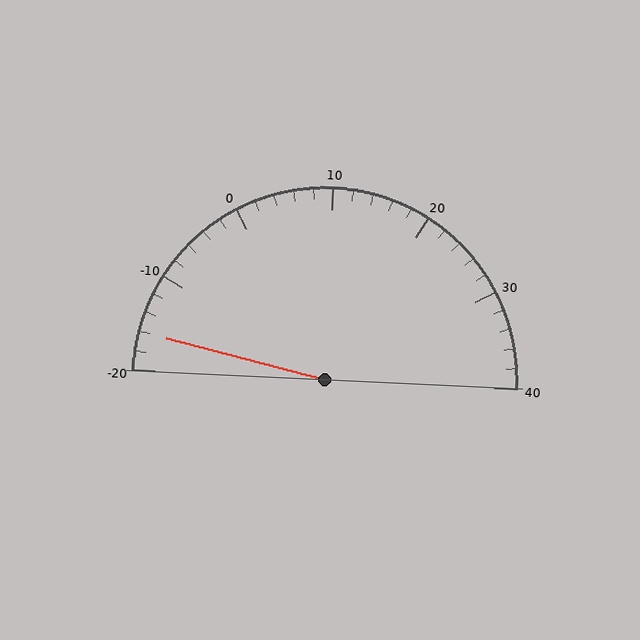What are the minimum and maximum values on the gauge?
The gauge ranges from -20 to 40.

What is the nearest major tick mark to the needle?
The nearest major tick mark is -20.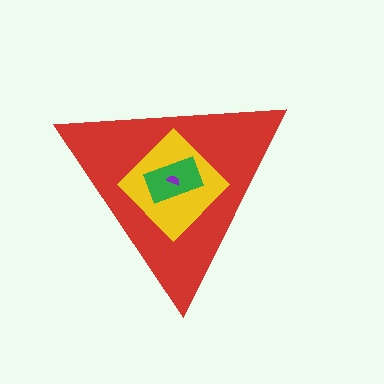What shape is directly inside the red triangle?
The yellow diamond.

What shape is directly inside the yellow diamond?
The green rectangle.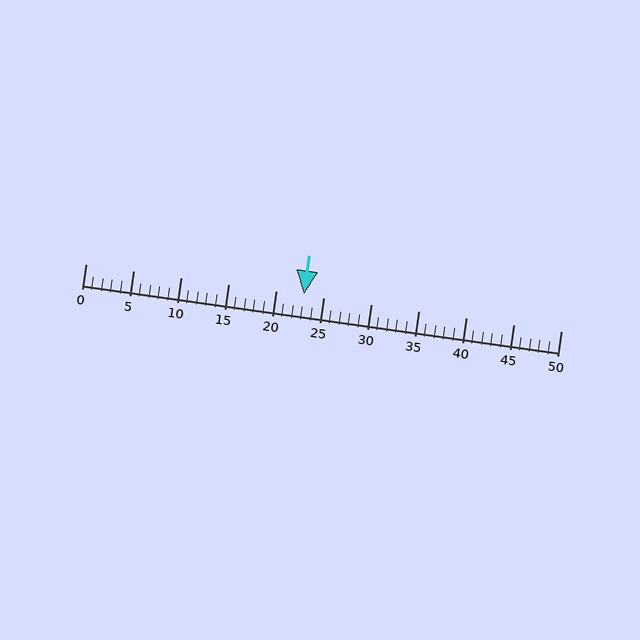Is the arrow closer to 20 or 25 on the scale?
The arrow is closer to 25.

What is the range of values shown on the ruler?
The ruler shows values from 0 to 50.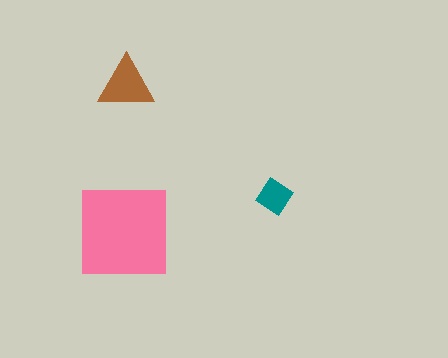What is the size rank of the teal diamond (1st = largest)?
3rd.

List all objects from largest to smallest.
The pink square, the brown triangle, the teal diamond.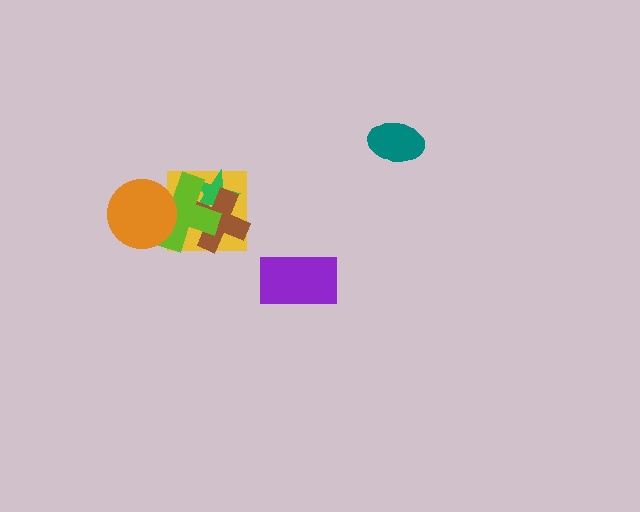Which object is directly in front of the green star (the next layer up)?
The brown cross is directly in front of the green star.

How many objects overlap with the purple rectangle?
0 objects overlap with the purple rectangle.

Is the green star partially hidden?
Yes, it is partially covered by another shape.